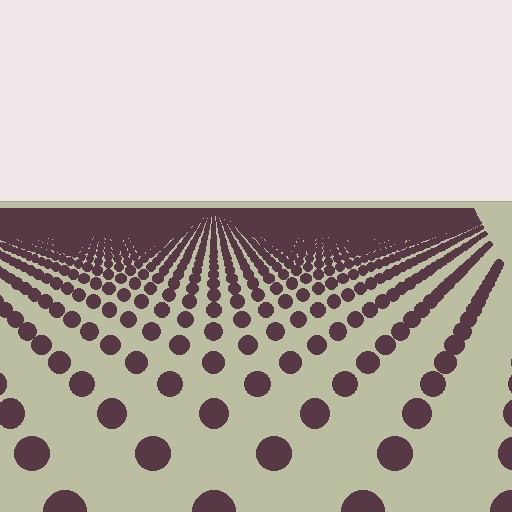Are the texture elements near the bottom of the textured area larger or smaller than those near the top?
Larger. Near the bottom, elements are closer to the viewer and appear at a bigger on-screen size.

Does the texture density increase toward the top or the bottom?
Density increases toward the top.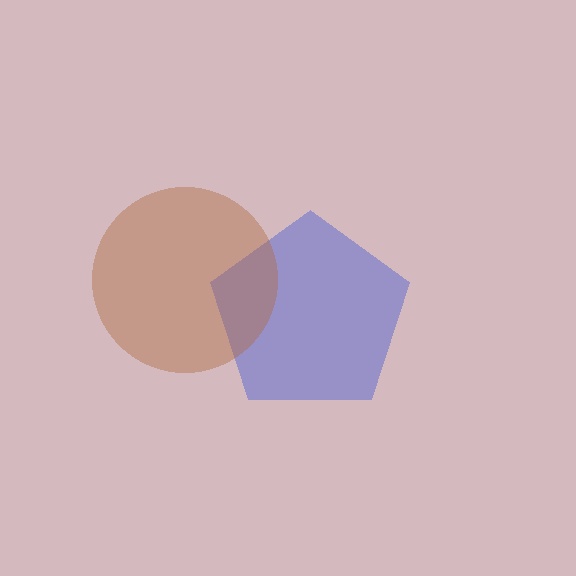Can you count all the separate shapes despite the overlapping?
Yes, there are 2 separate shapes.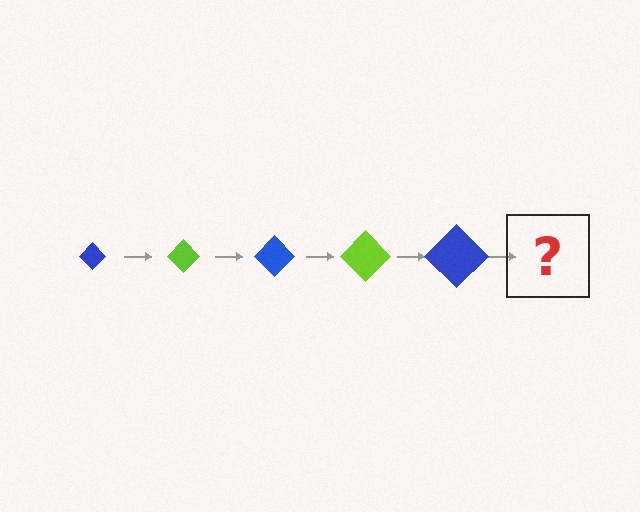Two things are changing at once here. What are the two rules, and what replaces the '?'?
The two rules are that the diamond grows larger each step and the color cycles through blue and lime. The '?' should be a lime diamond, larger than the previous one.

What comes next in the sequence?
The next element should be a lime diamond, larger than the previous one.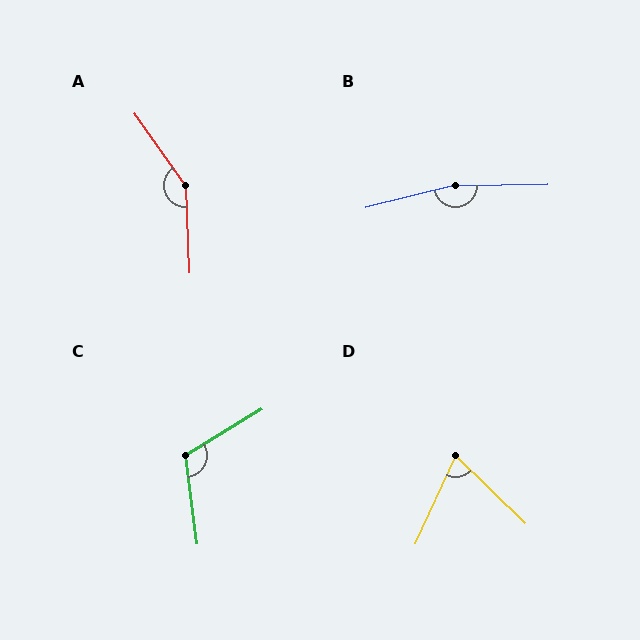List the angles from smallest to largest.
D (70°), C (114°), A (147°), B (167°).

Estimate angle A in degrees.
Approximately 147 degrees.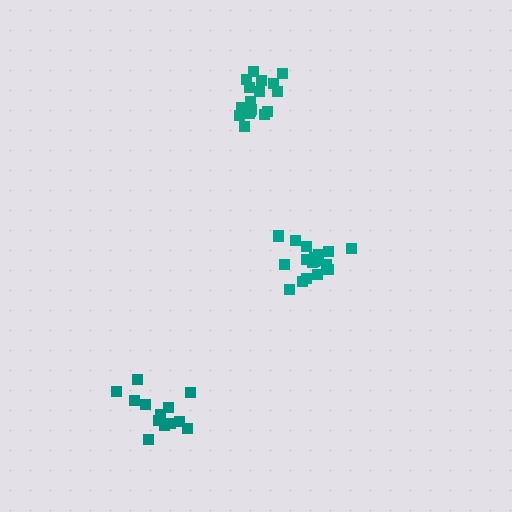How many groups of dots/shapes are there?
There are 3 groups.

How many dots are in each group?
Group 1: 18 dots, Group 2: 18 dots, Group 3: 14 dots (50 total).